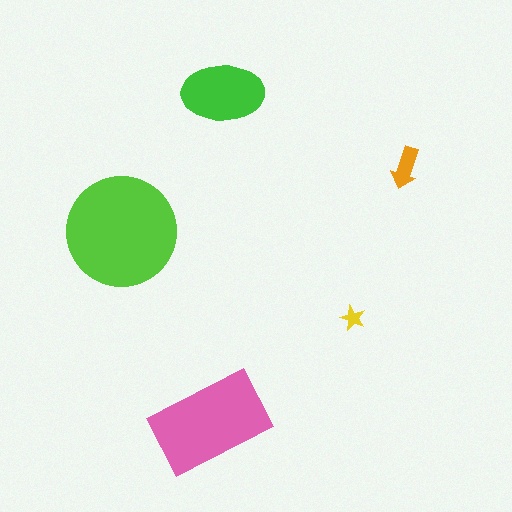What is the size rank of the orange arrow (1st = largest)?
4th.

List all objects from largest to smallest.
The lime circle, the pink rectangle, the green ellipse, the orange arrow, the yellow star.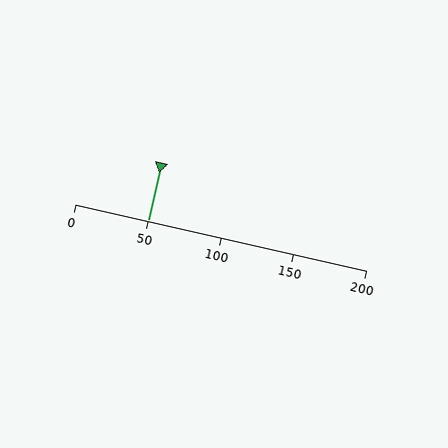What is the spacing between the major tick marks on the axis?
The major ticks are spaced 50 apart.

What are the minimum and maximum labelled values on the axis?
The axis runs from 0 to 200.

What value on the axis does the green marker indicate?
The marker indicates approximately 50.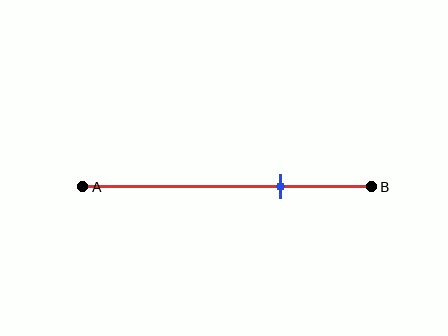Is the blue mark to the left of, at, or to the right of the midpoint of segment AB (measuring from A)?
The blue mark is to the right of the midpoint of segment AB.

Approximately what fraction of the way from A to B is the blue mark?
The blue mark is approximately 70% of the way from A to B.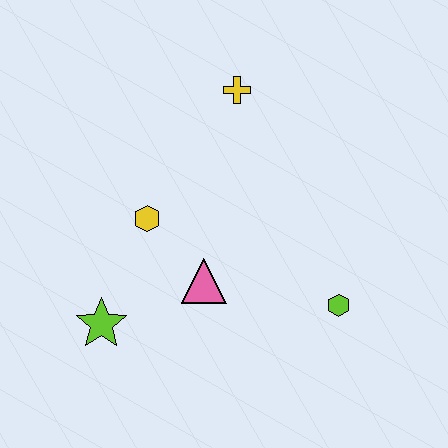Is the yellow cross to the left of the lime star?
No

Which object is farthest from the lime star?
The yellow cross is farthest from the lime star.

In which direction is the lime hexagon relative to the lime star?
The lime hexagon is to the right of the lime star.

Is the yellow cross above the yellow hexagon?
Yes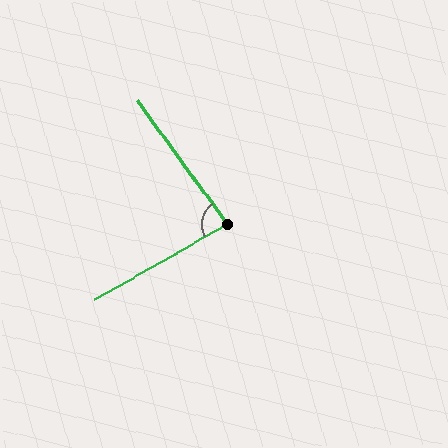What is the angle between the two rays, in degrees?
Approximately 83 degrees.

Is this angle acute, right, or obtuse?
It is acute.